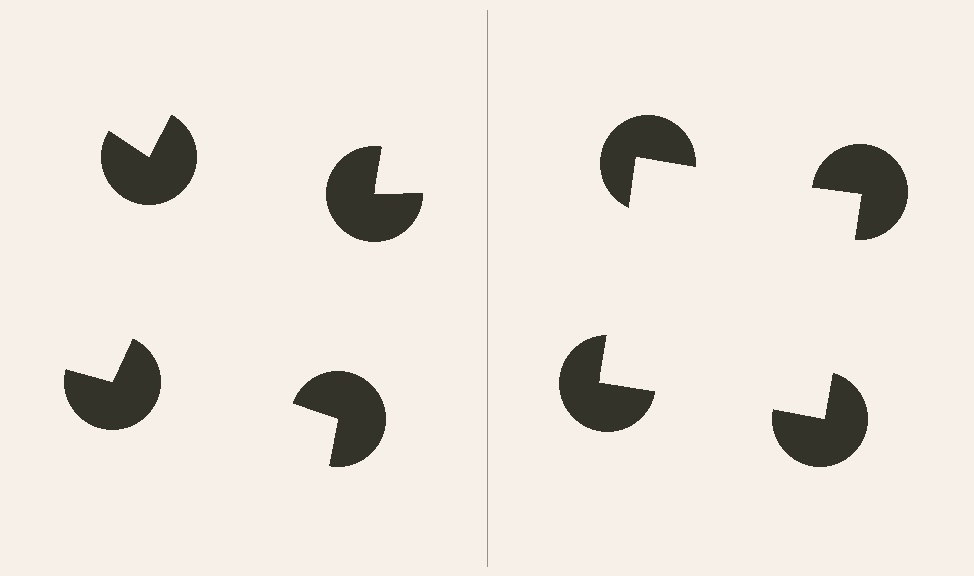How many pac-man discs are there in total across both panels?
8 — 4 on each side.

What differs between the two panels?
The pac-man discs are positioned identically on both sides; only the wedge orientations differ. On the right they align to a square; on the left they are misaligned.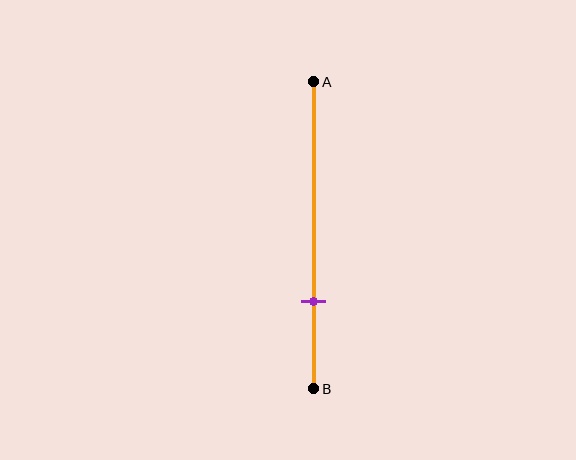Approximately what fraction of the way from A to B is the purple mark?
The purple mark is approximately 70% of the way from A to B.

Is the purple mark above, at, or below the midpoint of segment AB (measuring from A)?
The purple mark is below the midpoint of segment AB.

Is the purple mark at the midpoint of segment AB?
No, the mark is at about 70% from A, not at the 50% midpoint.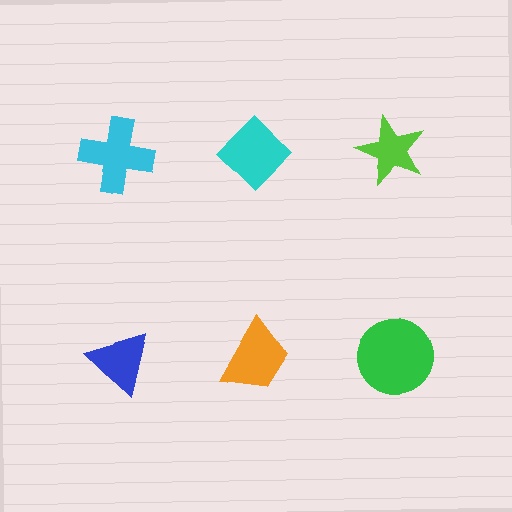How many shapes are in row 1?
3 shapes.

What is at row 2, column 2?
An orange trapezoid.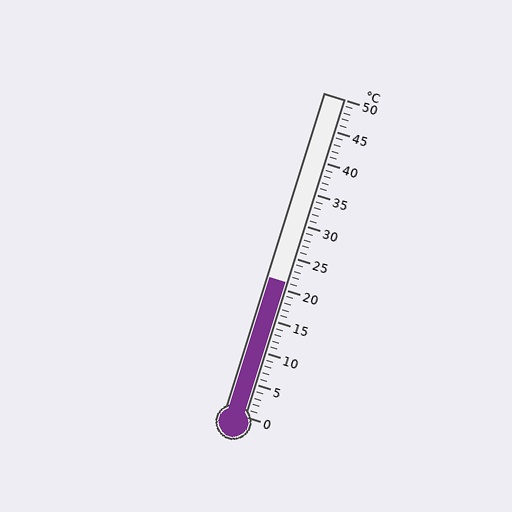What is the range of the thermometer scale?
The thermometer scale ranges from 0°C to 50°C.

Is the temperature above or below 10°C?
The temperature is above 10°C.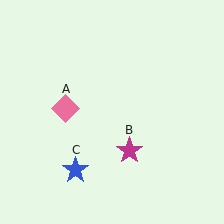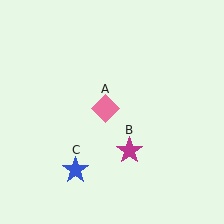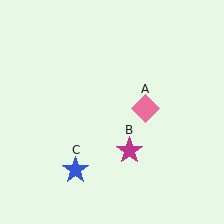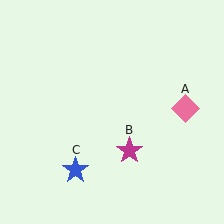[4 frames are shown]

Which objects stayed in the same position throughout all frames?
Magenta star (object B) and blue star (object C) remained stationary.